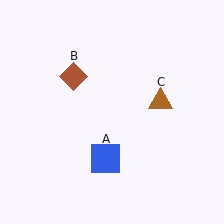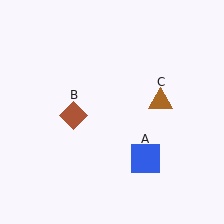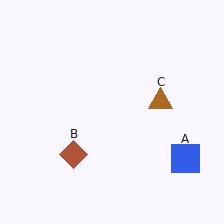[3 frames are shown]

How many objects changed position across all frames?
2 objects changed position: blue square (object A), brown diamond (object B).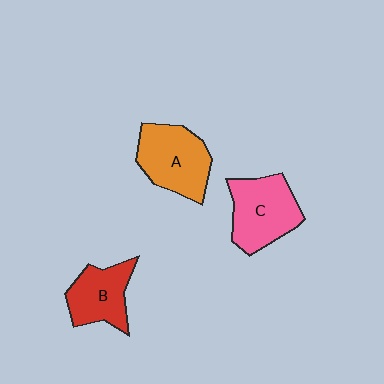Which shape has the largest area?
Shape A (orange).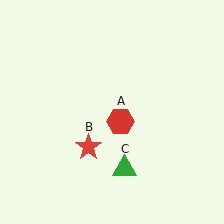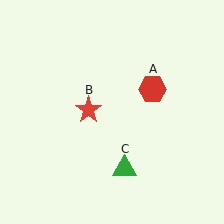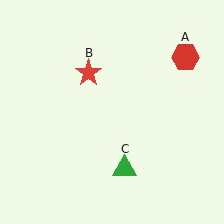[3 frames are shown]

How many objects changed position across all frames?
2 objects changed position: red hexagon (object A), red star (object B).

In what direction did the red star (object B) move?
The red star (object B) moved up.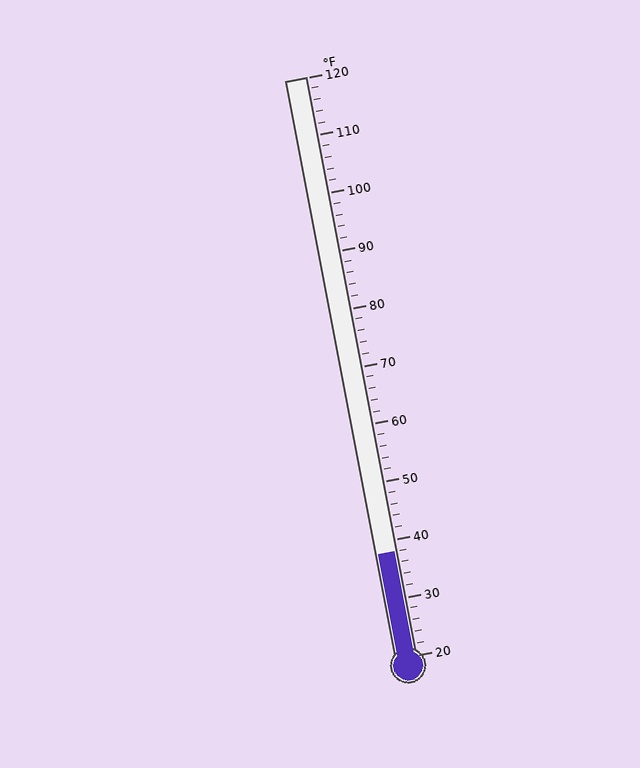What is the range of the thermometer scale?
The thermometer scale ranges from 20°F to 120°F.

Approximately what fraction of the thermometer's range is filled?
The thermometer is filled to approximately 20% of its range.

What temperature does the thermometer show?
The thermometer shows approximately 38°F.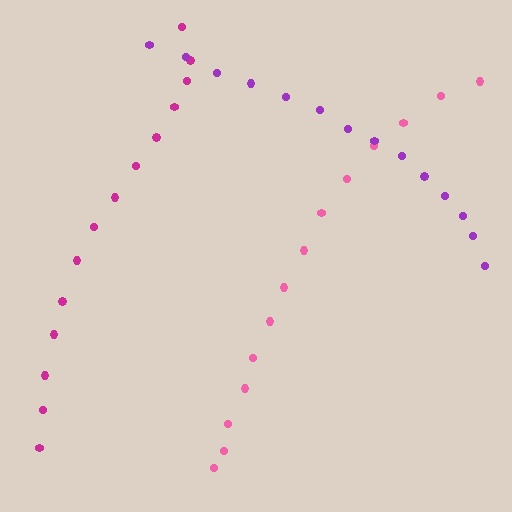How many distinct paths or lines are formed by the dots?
There are 3 distinct paths.